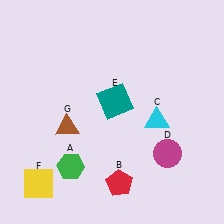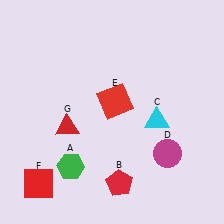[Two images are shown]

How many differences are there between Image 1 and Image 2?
There are 3 differences between the two images.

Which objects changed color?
E changed from teal to red. F changed from yellow to red. G changed from brown to red.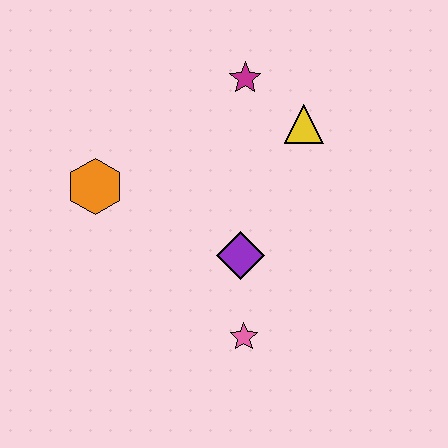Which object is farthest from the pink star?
The magenta star is farthest from the pink star.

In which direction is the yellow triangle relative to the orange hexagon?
The yellow triangle is to the right of the orange hexagon.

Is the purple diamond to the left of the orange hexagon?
No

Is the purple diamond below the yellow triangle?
Yes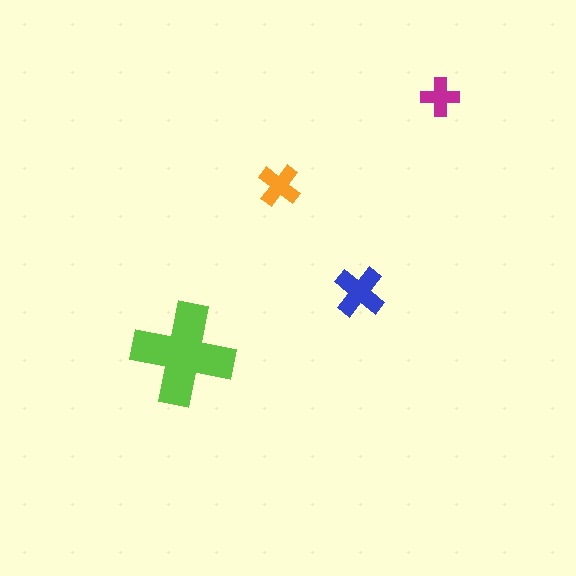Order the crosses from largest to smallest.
the lime one, the blue one, the orange one, the magenta one.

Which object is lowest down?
The lime cross is bottommost.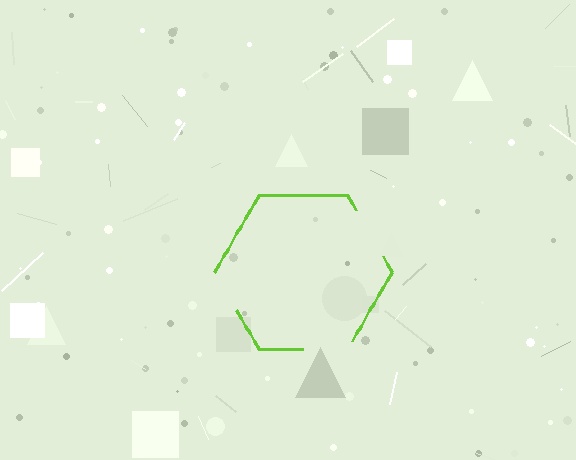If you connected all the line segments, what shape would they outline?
They would outline a hexagon.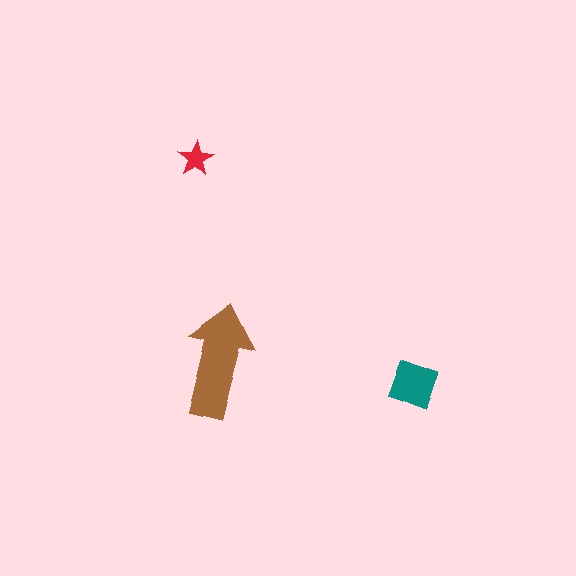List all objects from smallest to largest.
The red star, the teal square, the brown arrow.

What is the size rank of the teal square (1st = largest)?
2nd.